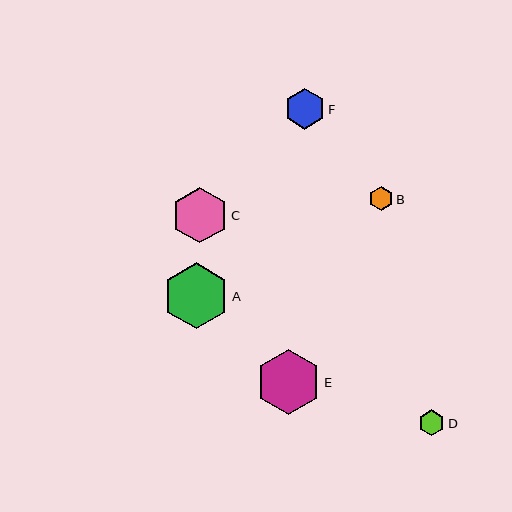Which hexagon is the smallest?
Hexagon B is the smallest with a size of approximately 24 pixels.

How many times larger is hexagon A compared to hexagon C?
Hexagon A is approximately 1.2 times the size of hexagon C.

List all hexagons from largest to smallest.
From largest to smallest: A, E, C, F, D, B.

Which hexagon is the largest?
Hexagon A is the largest with a size of approximately 66 pixels.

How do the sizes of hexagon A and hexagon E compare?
Hexagon A and hexagon E are approximately the same size.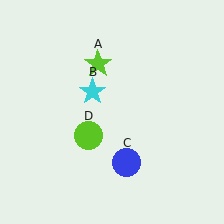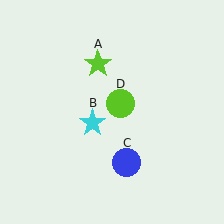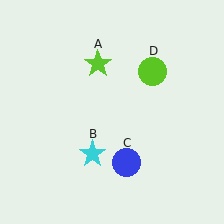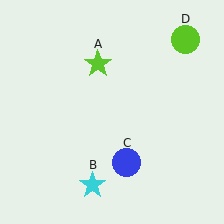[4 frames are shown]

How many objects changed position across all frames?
2 objects changed position: cyan star (object B), lime circle (object D).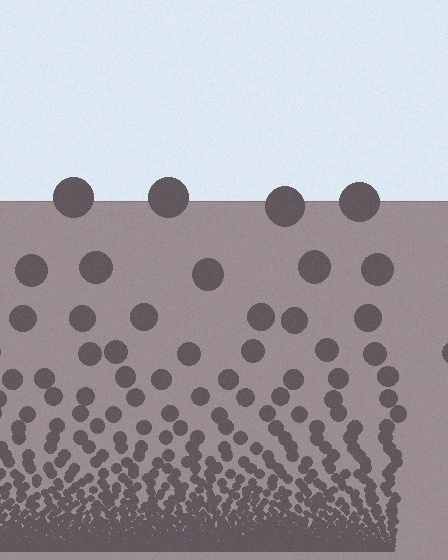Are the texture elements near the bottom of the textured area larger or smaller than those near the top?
Smaller. The gradient is inverted — elements near the bottom are smaller and denser.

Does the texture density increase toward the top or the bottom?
Density increases toward the bottom.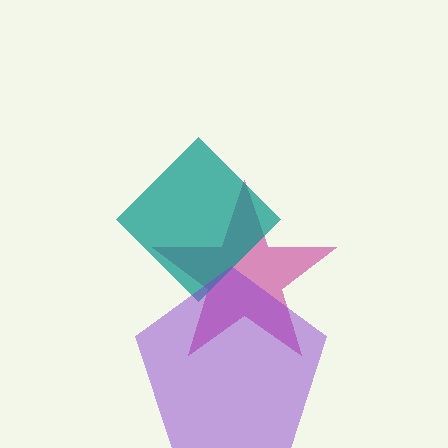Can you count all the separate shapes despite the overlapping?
Yes, there are 3 separate shapes.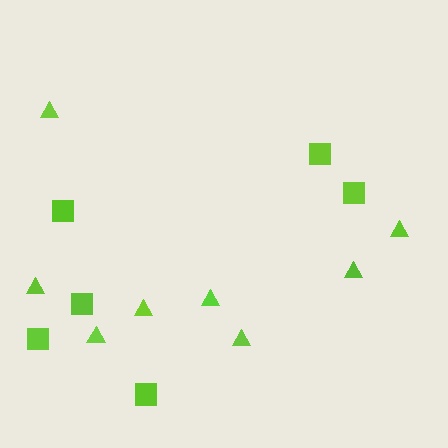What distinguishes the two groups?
There are 2 groups: one group of squares (6) and one group of triangles (8).